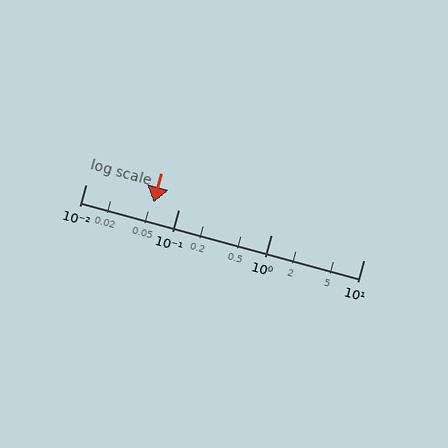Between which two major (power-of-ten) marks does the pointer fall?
The pointer is between 0.01 and 0.1.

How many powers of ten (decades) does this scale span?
The scale spans 3 decades, from 0.01 to 10.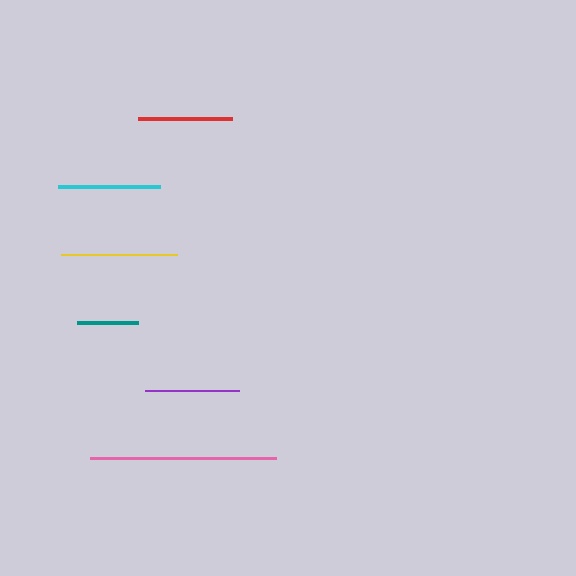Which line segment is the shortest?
The teal line is the shortest at approximately 61 pixels.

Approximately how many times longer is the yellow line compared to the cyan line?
The yellow line is approximately 1.1 times the length of the cyan line.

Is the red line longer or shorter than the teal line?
The red line is longer than the teal line.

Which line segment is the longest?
The pink line is the longest at approximately 186 pixels.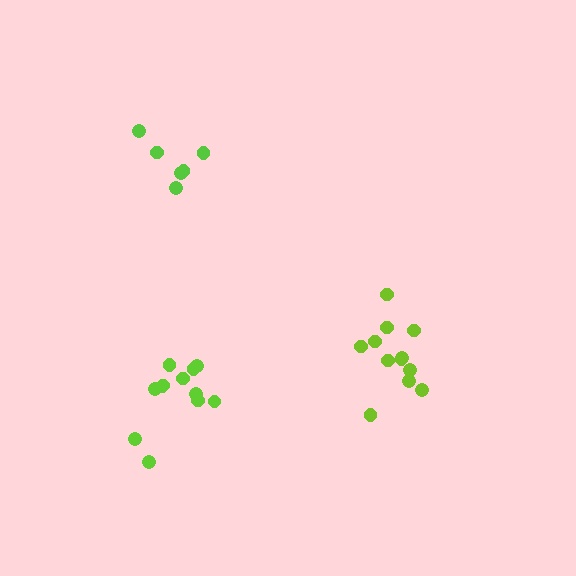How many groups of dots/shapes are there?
There are 3 groups.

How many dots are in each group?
Group 1: 12 dots, Group 2: 12 dots, Group 3: 6 dots (30 total).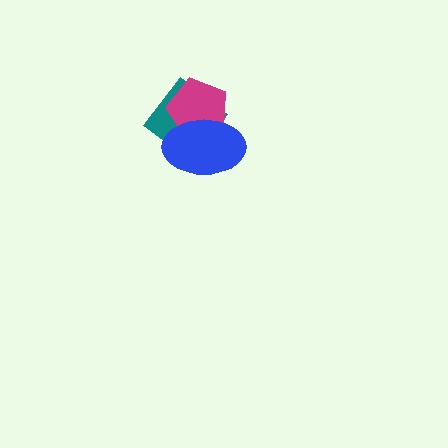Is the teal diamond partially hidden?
Yes, it is partially covered by another shape.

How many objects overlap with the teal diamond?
2 objects overlap with the teal diamond.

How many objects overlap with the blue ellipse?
2 objects overlap with the blue ellipse.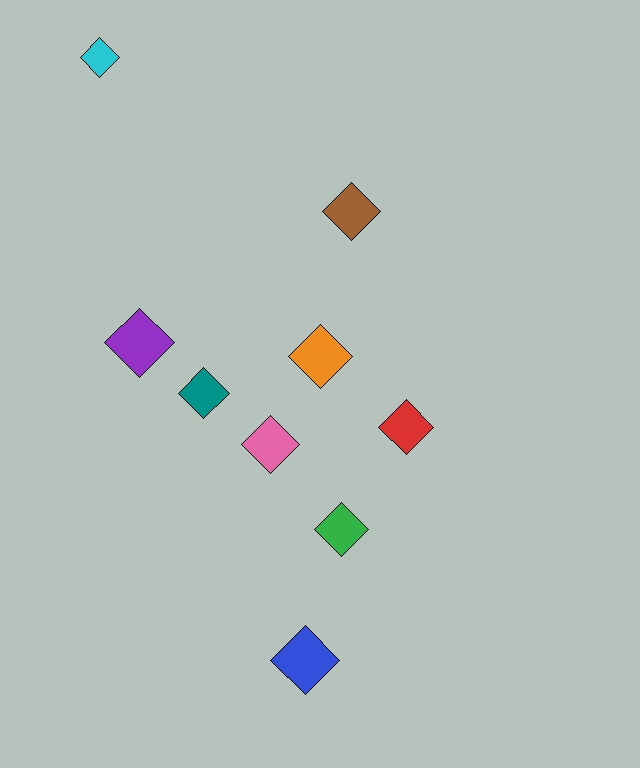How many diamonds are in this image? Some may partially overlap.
There are 9 diamonds.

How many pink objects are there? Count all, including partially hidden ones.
There is 1 pink object.